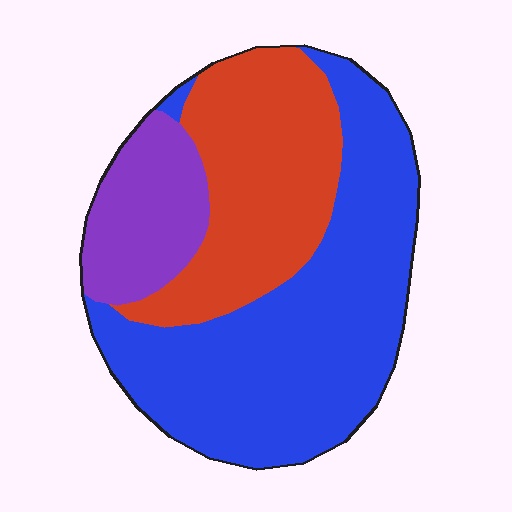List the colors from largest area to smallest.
From largest to smallest: blue, red, purple.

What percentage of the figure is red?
Red takes up between a quarter and a half of the figure.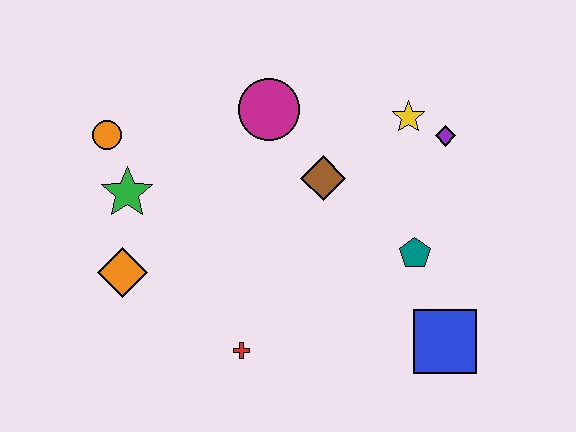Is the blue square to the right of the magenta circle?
Yes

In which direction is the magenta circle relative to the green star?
The magenta circle is to the right of the green star.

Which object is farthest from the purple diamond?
The orange diamond is farthest from the purple diamond.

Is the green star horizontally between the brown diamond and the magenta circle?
No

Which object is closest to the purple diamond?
The yellow star is closest to the purple diamond.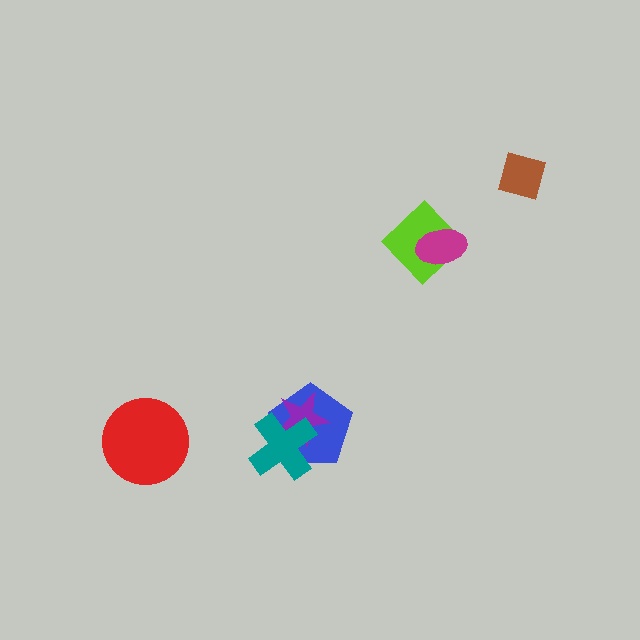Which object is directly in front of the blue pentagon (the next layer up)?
The purple star is directly in front of the blue pentagon.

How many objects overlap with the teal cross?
2 objects overlap with the teal cross.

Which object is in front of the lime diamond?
The magenta ellipse is in front of the lime diamond.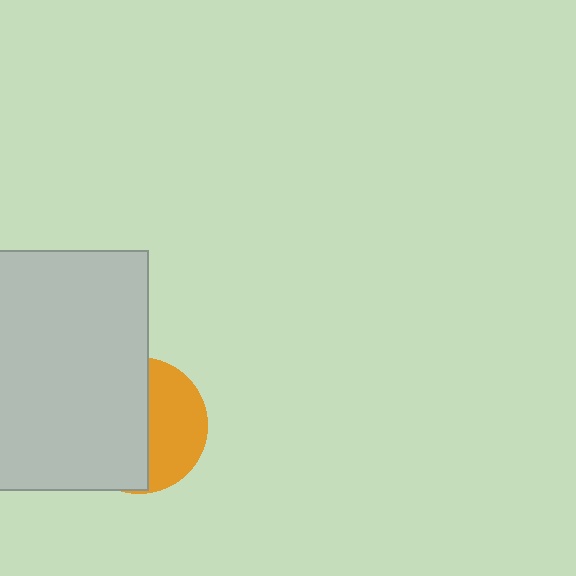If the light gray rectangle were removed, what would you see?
You would see the complete orange circle.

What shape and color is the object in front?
The object in front is a light gray rectangle.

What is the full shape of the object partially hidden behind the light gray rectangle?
The partially hidden object is an orange circle.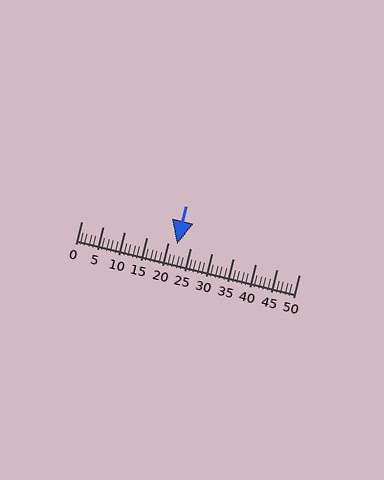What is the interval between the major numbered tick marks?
The major tick marks are spaced 5 units apart.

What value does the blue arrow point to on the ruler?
The blue arrow points to approximately 22.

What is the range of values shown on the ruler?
The ruler shows values from 0 to 50.